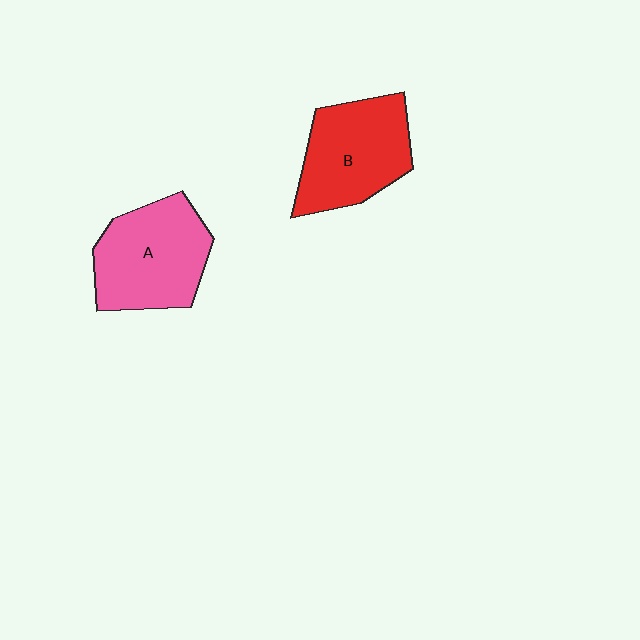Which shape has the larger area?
Shape A (pink).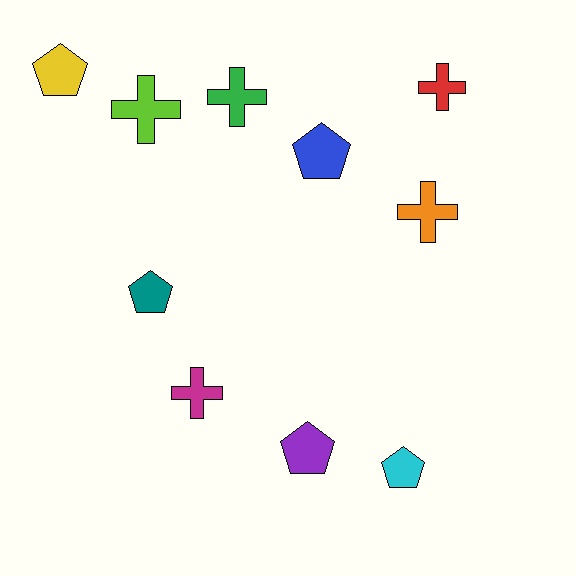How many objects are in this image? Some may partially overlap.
There are 10 objects.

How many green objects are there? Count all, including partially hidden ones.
There is 1 green object.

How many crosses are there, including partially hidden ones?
There are 5 crosses.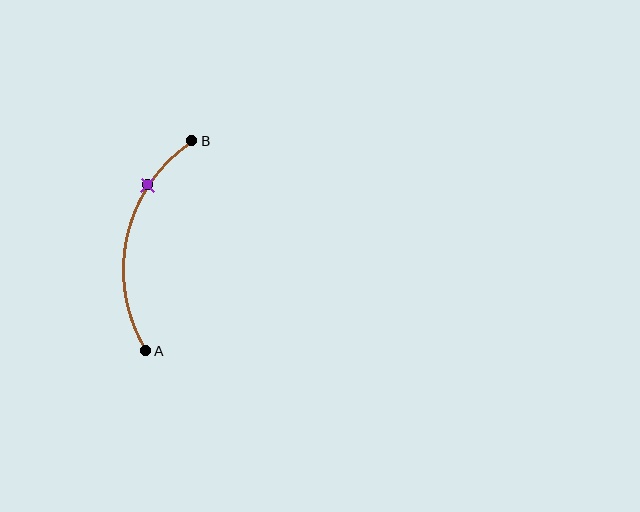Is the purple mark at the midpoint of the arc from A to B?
No. The purple mark lies on the arc but is closer to endpoint B. The arc midpoint would be at the point on the curve equidistant along the arc from both A and B.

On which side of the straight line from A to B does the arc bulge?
The arc bulges to the left of the straight line connecting A and B.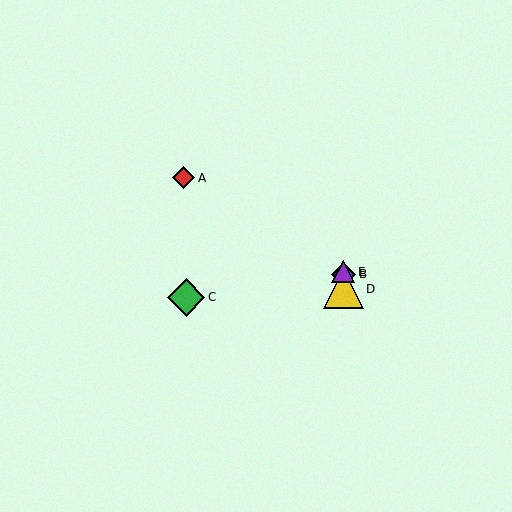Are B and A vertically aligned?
No, B is at x≈343 and A is at x≈184.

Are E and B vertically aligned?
Yes, both are at x≈343.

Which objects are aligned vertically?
Objects B, D, E are aligned vertically.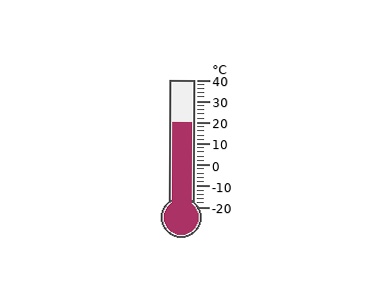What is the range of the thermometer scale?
The thermometer scale ranges from -20°C to 40°C.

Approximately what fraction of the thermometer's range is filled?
The thermometer is filled to approximately 65% of its range.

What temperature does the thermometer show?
The thermometer shows approximately 20°C.